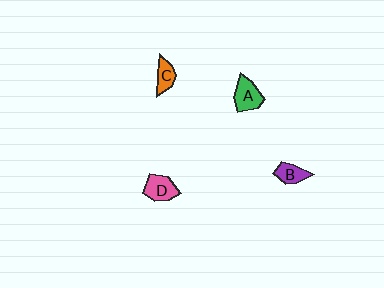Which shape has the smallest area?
Shape C (orange).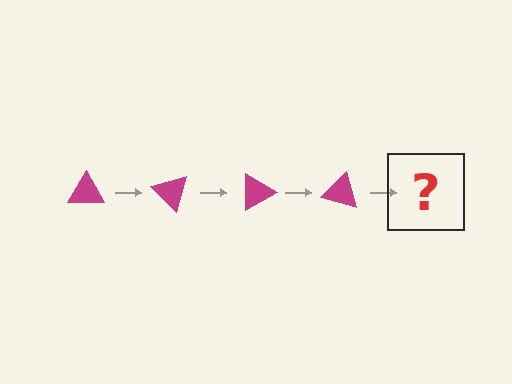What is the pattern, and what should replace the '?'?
The pattern is that the triangle rotates 45 degrees each step. The '?' should be a magenta triangle rotated 180 degrees.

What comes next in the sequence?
The next element should be a magenta triangle rotated 180 degrees.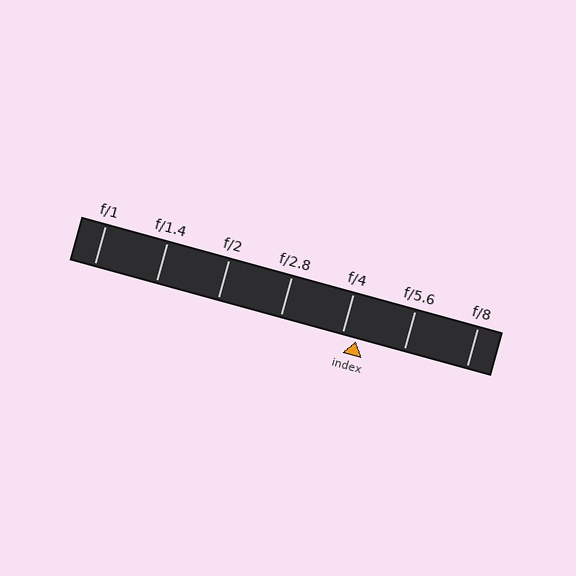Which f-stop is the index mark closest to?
The index mark is closest to f/4.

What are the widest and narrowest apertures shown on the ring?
The widest aperture shown is f/1 and the narrowest is f/8.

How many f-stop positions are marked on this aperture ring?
There are 7 f-stop positions marked.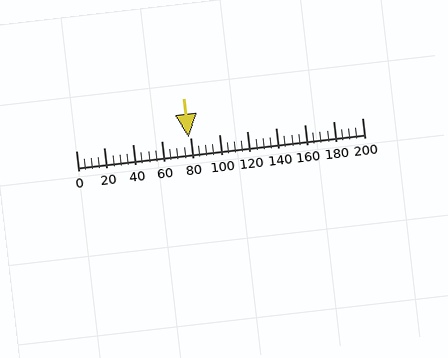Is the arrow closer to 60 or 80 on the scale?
The arrow is closer to 80.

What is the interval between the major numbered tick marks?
The major tick marks are spaced 20 units apart.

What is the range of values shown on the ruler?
The ruler shows values from 0 to 200.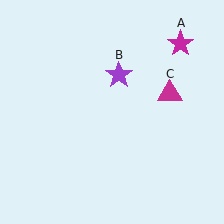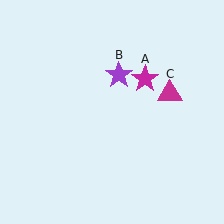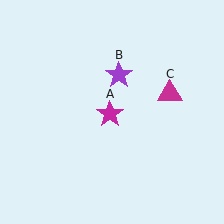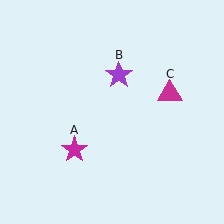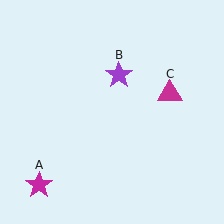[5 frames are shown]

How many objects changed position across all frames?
1 object changed position: magenta star (object A).